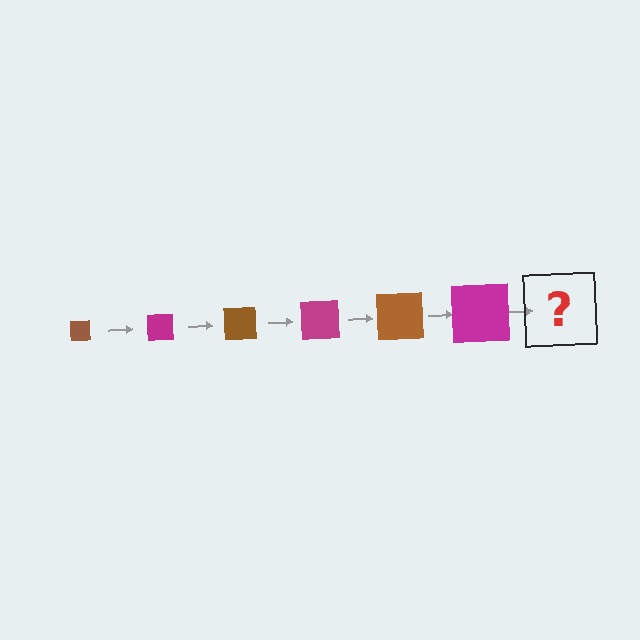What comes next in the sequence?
The next element should be a brown square, larger than the previous one.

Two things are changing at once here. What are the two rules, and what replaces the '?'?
The two rules are that the square grows larger each step and the color cycles through brown and magenta. The '?' should be a brown square, larger than the previous one.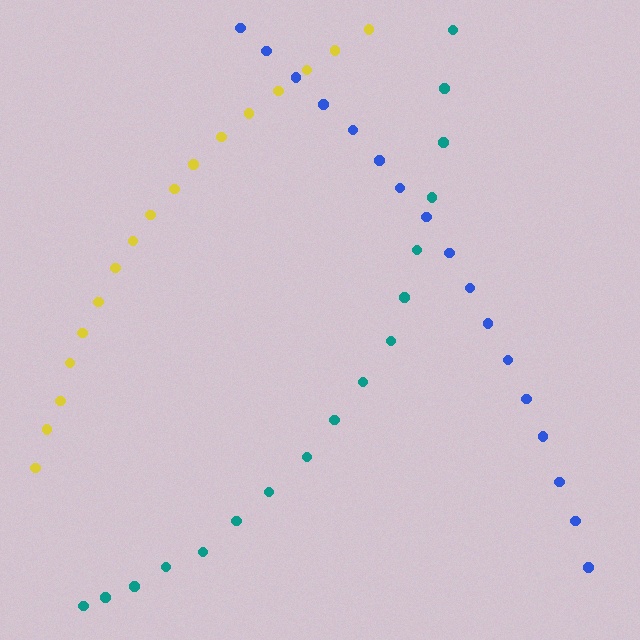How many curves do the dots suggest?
There are 3 distinct paths.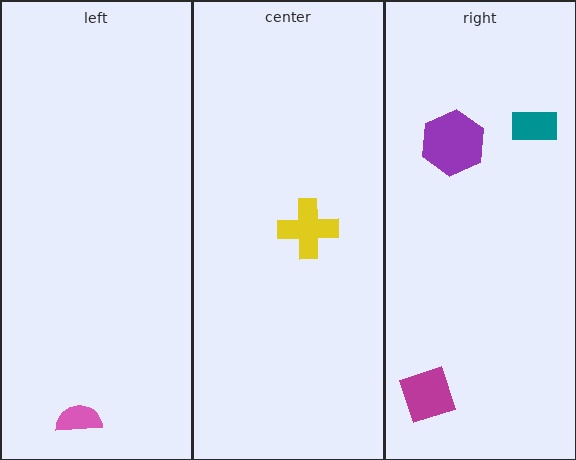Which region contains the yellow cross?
The center region.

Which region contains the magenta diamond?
The right region.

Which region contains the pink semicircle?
The left region.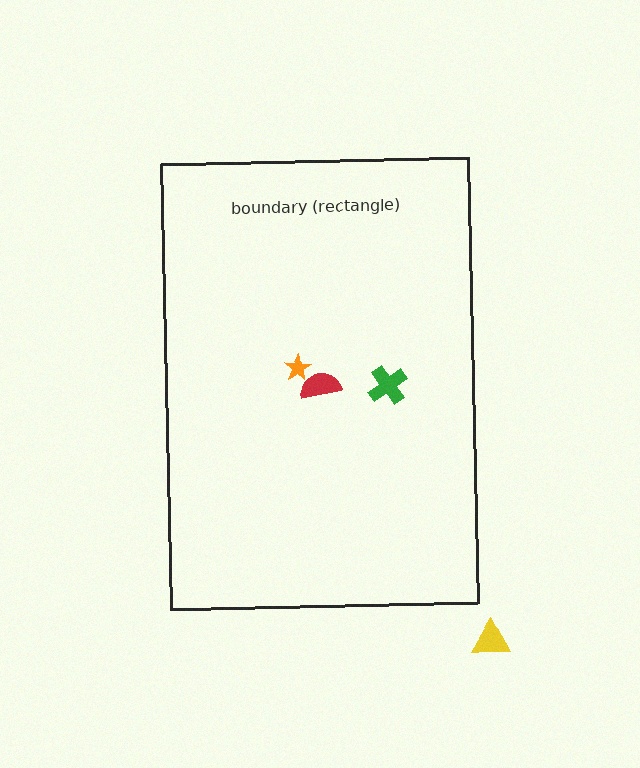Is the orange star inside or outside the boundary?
Inside.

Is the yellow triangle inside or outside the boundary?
Outside.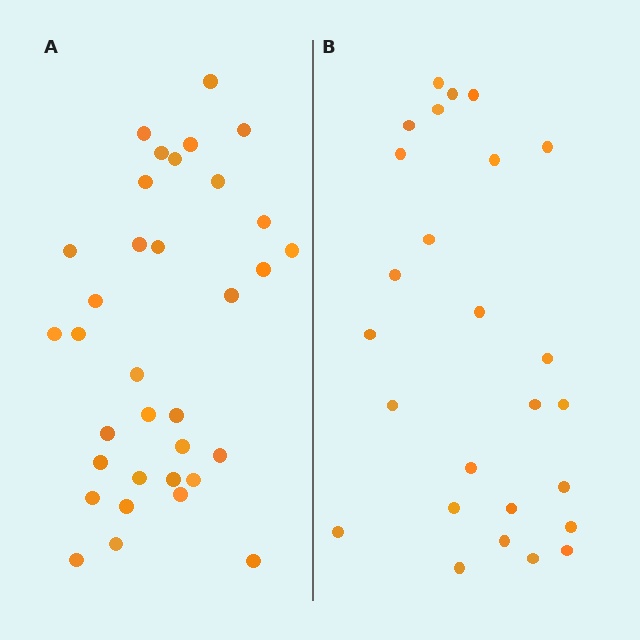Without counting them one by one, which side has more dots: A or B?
Region A (the left region) has more dots.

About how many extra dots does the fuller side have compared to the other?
Region A has roughly 8 or so more dots than region B.